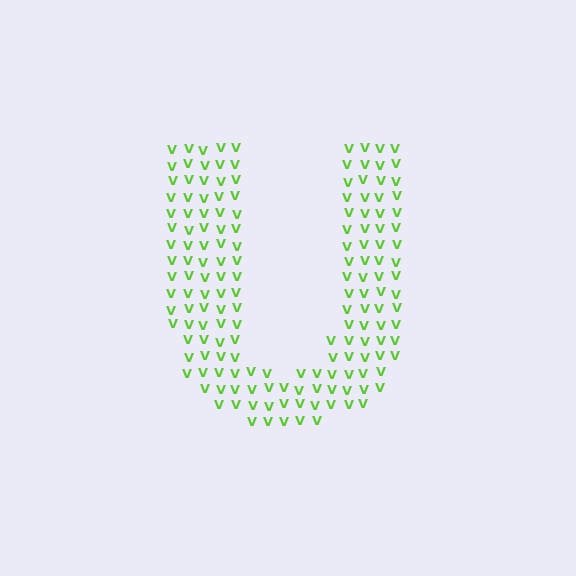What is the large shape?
The large shape is the letter U.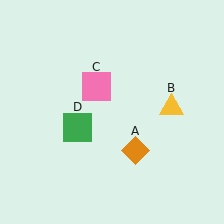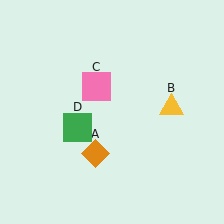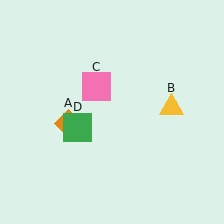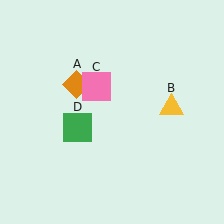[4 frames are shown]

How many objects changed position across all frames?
1 object changed position: orange diamond (object A).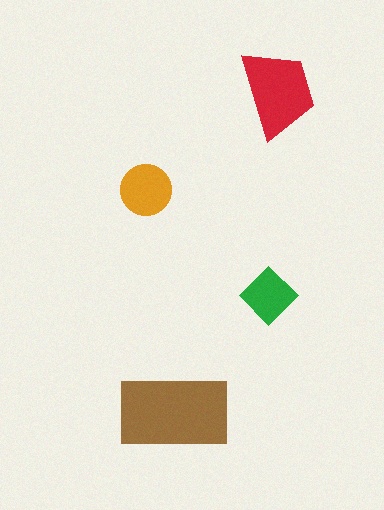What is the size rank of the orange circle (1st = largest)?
3rd.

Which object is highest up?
The red trapezoid is topmost.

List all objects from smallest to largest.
The green diamond, the orange circle, the red trapezoid, the brown rectangle.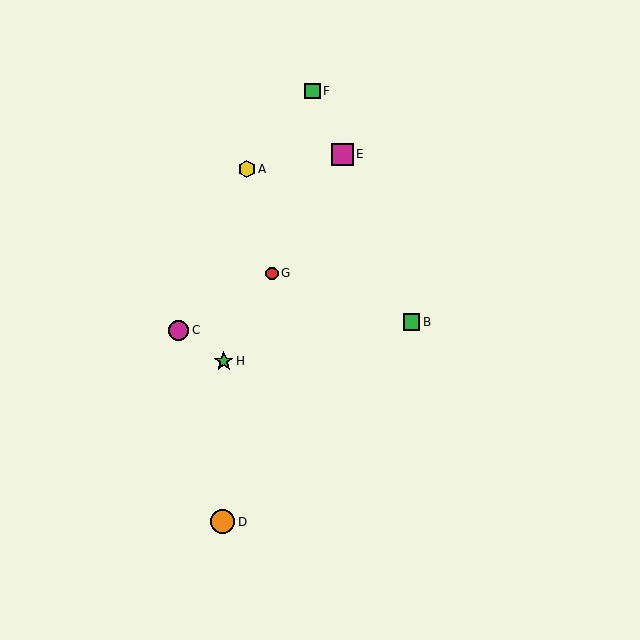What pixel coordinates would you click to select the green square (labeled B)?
Click at (412, 322) to select the green square B.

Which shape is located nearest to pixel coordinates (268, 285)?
The red circle (labeled G) at (272, 273) is nearest to that location.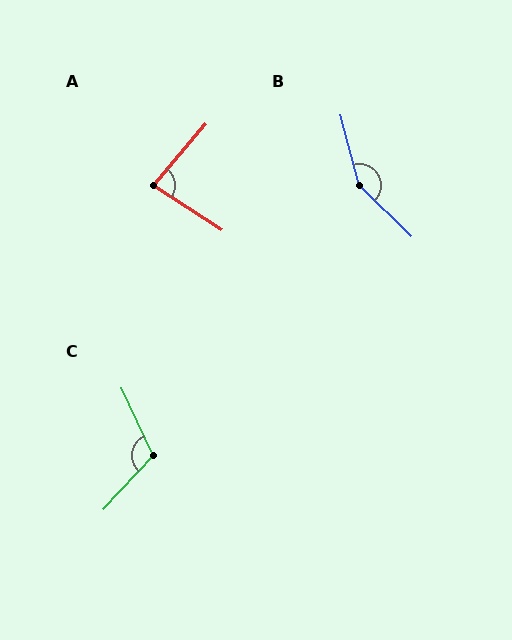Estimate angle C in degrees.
Approximately 113 degrees.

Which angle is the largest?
B, at approximately 149 degrees.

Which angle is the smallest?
A, at approximately 82 degrees.